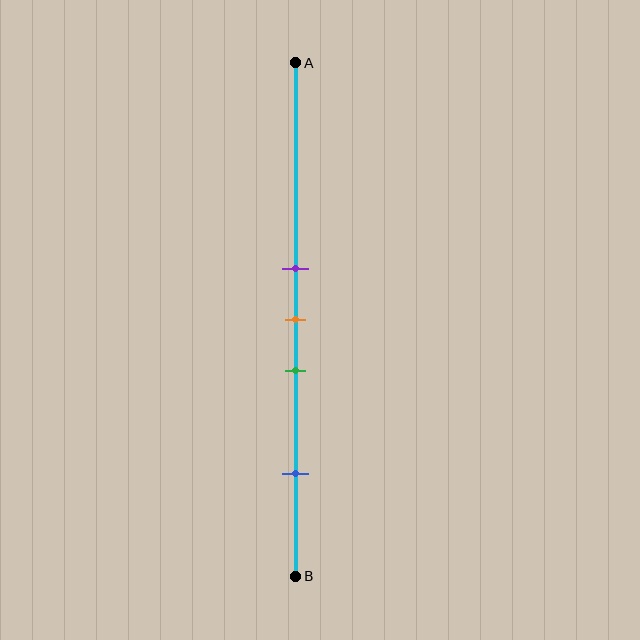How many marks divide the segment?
There are 4 marks dividing the segment.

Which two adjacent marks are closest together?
The purple and orange marks are the closest adjacent pair.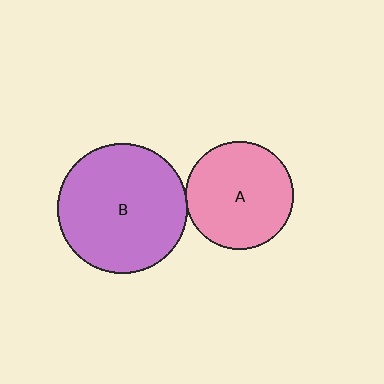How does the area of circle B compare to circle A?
Approximately 1.4 times.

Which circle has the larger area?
Circle B (purple).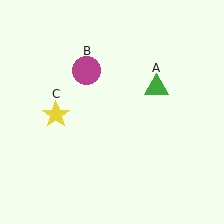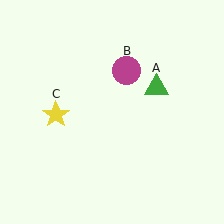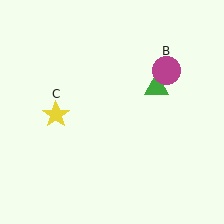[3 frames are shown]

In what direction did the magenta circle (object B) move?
The magenta circle (object B) moved right.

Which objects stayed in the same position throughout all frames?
Green triangle (object A) and yellow star (object C) remained stationary.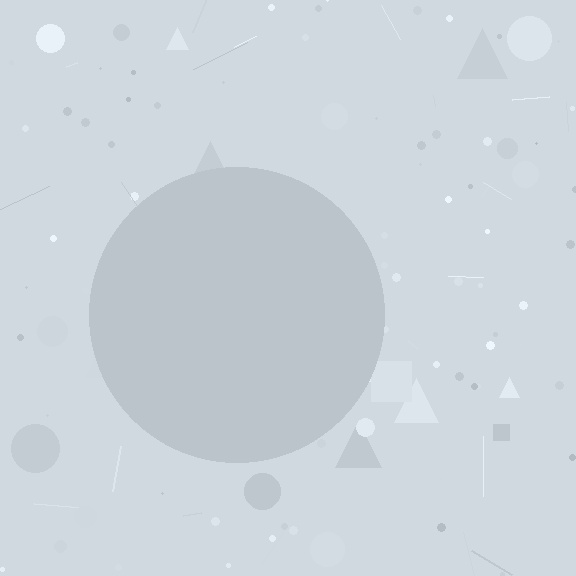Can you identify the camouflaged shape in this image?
The camouflaged shape is a circle.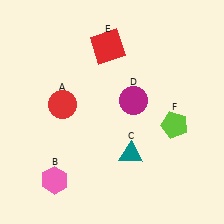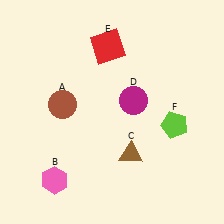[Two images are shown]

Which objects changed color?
A changed from red to brown. C changed from teal to brown.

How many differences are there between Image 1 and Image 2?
There are 2 differences between the two images.